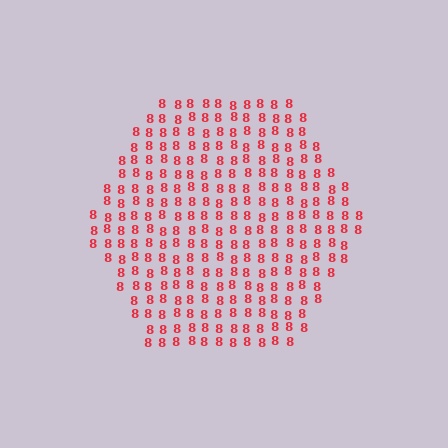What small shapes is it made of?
It is made of small digit 8's.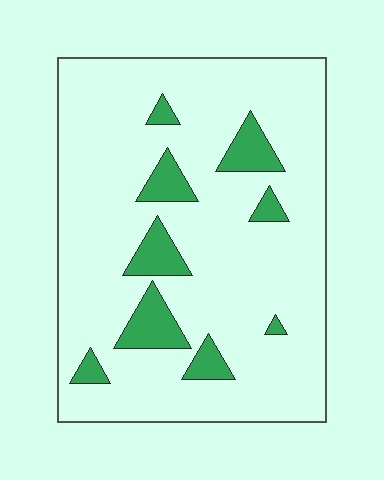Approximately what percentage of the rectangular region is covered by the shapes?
Approximately 15%.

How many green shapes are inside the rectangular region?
9.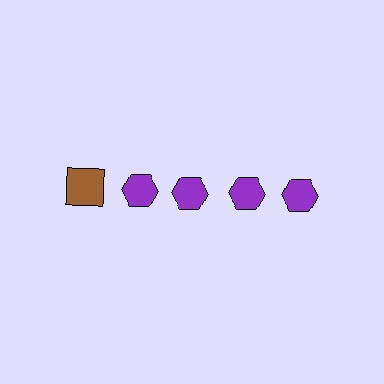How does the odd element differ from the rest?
It differs in both color (brown instead of purple) and shape (square instead of hexagon).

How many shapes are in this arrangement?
There are 5 shapes arranged in a grid pattern.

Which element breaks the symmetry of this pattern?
The brown square in the top row, leftmost column breaks the symmetry. All other shapes are purple hexagons.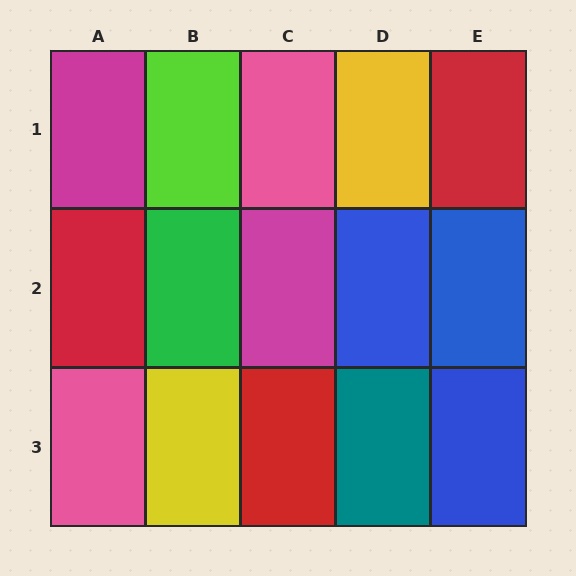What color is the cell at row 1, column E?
Red.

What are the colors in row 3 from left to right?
Pink, yellow, red, teal, blue.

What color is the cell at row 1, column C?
Pink.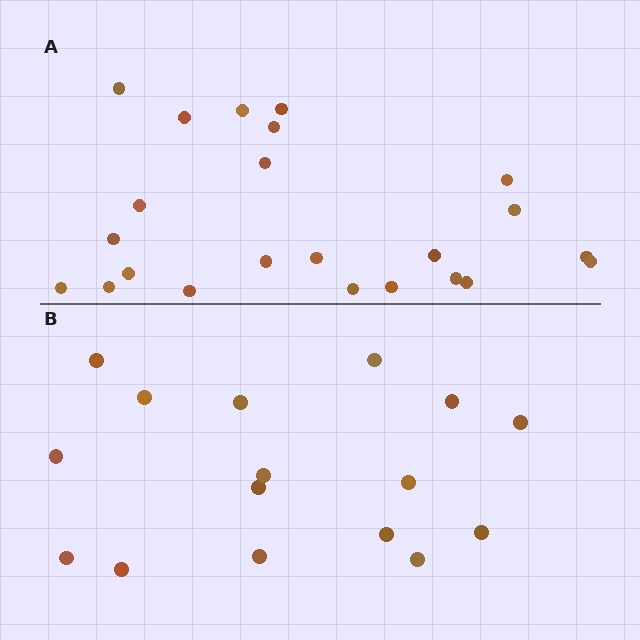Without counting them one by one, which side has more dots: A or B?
Region A (the top region) has more dots.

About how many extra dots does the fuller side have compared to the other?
Region A has roughly 8 or so more dots than region B.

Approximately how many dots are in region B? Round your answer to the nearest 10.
About 20 dots. (The exact count is 16, which rounds to 20.)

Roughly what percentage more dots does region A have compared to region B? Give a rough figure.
About 45% more.